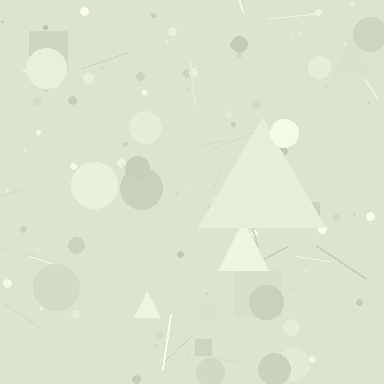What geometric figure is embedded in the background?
A triangle is embedded in the background.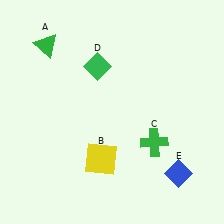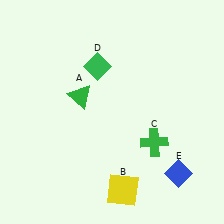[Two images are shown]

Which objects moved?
The objects that moved are: the green triangle (A), the yellow square (B).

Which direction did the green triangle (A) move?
The green triangle (A) moved down.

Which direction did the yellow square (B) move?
The yellow square (B) moved down.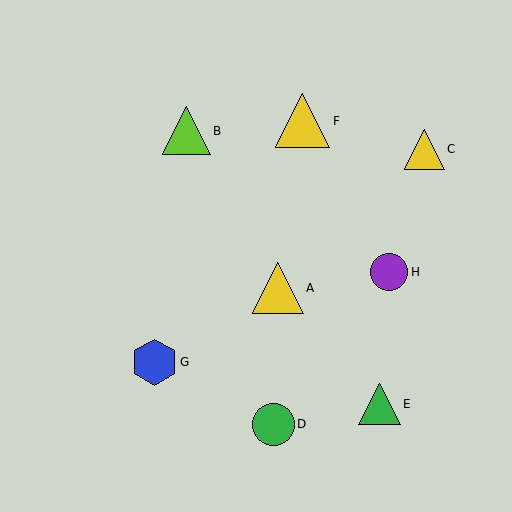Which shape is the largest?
The yellow triangle (labeled F) is the largest.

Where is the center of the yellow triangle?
The center of the yellow triangle is at (278, 288).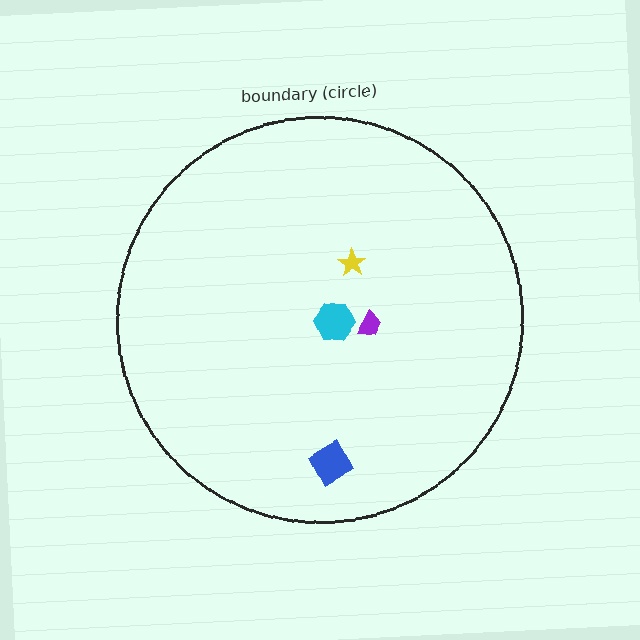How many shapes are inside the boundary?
4 inside, 0 outside.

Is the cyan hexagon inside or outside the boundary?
Inside.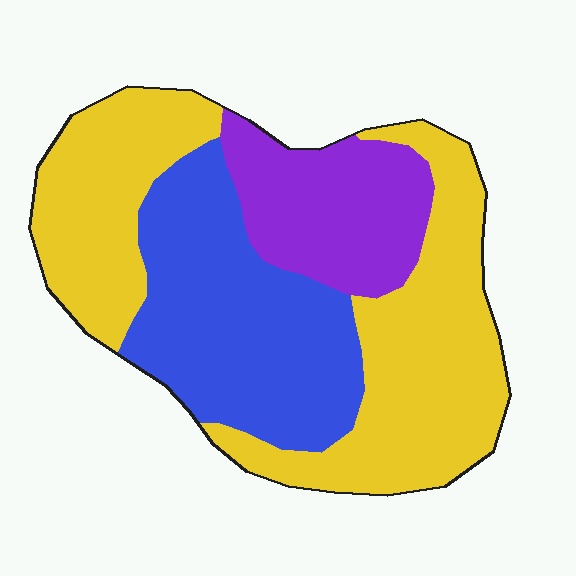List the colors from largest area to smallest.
From largest to smallest: yellow, blue, purple.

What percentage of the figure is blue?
Blue takes up about one third (1/3) of the figure.